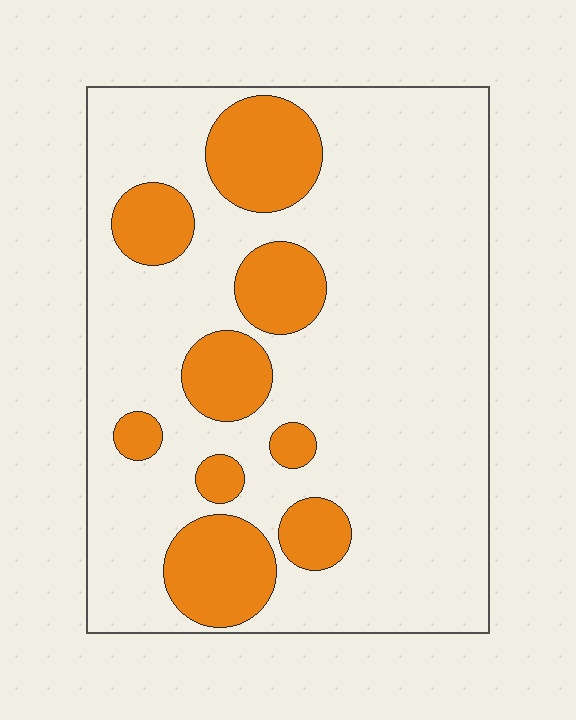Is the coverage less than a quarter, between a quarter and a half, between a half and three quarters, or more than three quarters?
Less than a quarter.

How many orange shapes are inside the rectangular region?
9.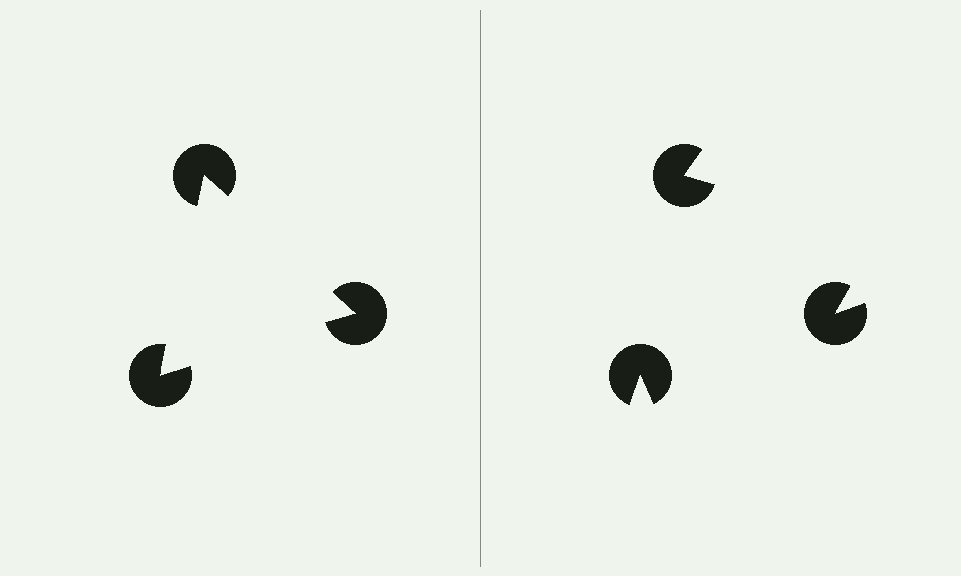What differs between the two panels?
The pac-man discs are positioned identically on both sides; only the wedge orientations differ. On the left they align to a triangle; on the right they are misaligned.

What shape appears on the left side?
An illusory triangle.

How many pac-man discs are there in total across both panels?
6 — 3 on each side.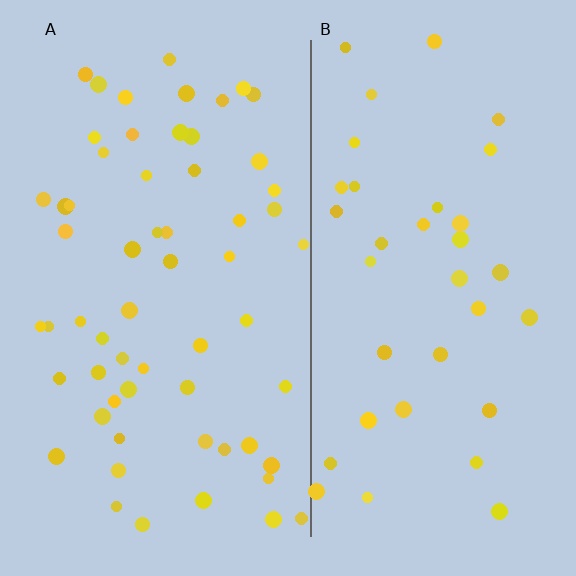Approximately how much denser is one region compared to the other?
Approximately 1.7× — region A over region B.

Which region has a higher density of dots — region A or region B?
A (the left).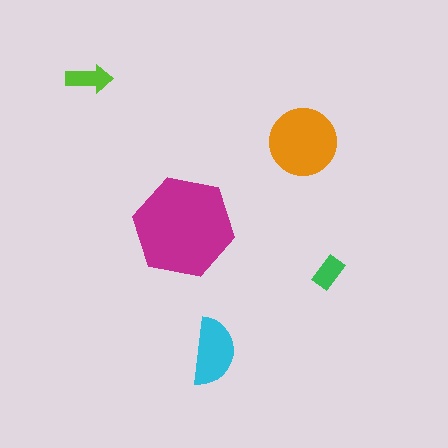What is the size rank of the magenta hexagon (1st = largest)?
1st.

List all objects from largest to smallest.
The magenta hexagon, the orange circle, the cyan semicircle, the lime arrow, the green rectangle.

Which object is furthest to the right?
The green rectangle is rightmost.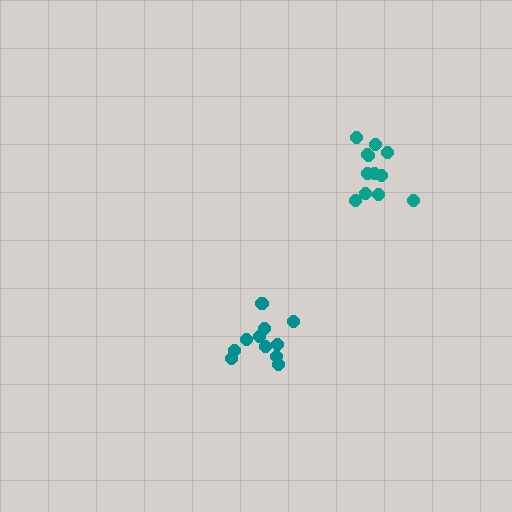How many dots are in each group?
Group 1: 11 dots, Group 2: 12 dots (23 total).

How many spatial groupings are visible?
There are 2 spatial groupings.